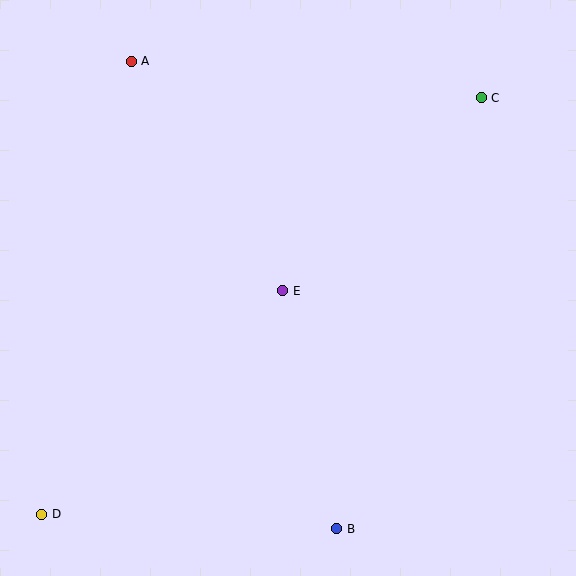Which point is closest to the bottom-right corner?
Point B is closest to the bottom-right corner.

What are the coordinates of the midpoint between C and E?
The midpoint between C and E is at (382, 194).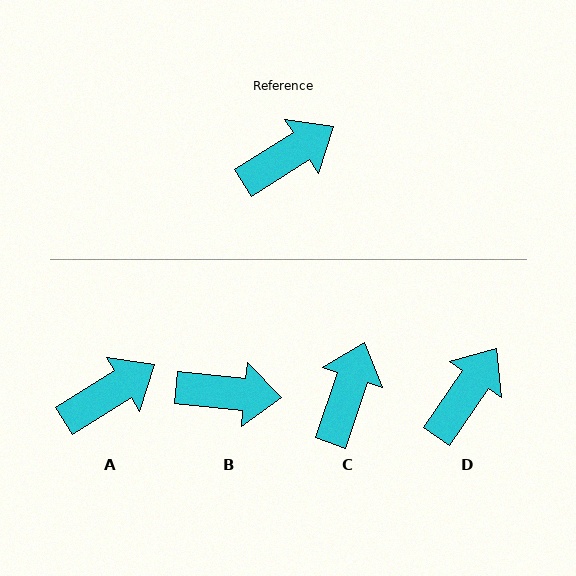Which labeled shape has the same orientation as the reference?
A.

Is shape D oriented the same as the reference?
No, it is off by about 24 degrees.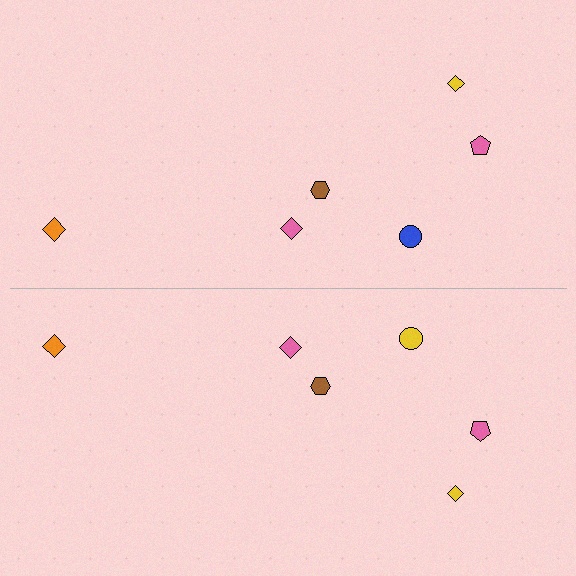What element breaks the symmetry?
The yellow circle on the bottom side breaks the symmetry — its mirror counterpart is blue.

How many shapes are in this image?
There are 12 shapes in this image.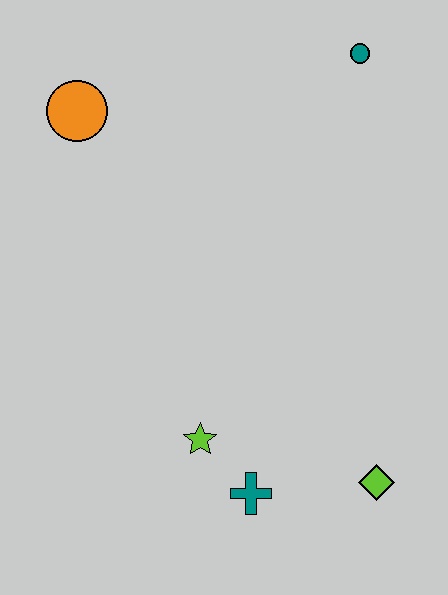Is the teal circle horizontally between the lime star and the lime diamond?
Yes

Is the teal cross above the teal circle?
No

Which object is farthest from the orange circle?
The lime diamond is farthest from the orange circle.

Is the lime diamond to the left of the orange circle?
No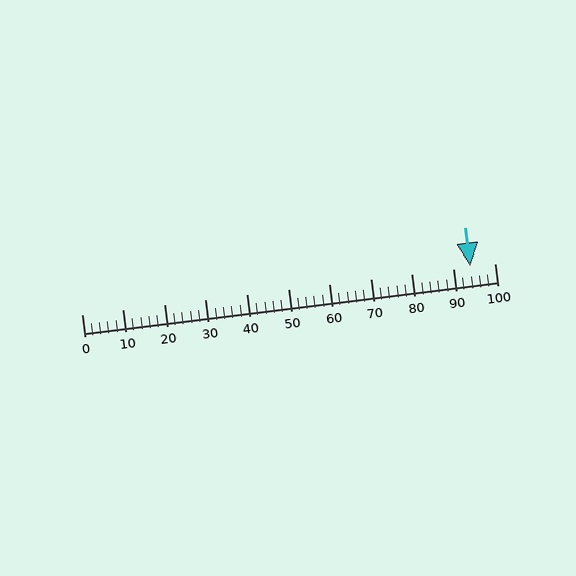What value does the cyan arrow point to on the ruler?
The cyan arrow points to approximately 94.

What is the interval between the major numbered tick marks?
The major tick marks are spaced 10 units apart.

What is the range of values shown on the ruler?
The ruler shows values from 0 to 100.